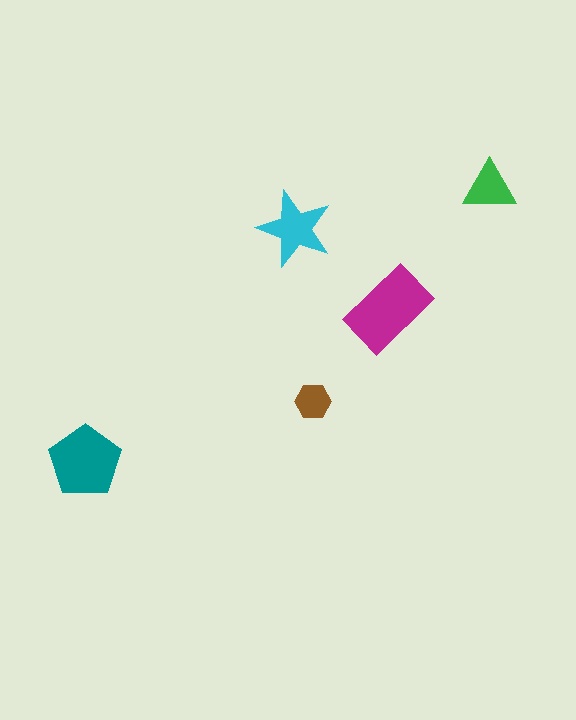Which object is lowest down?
The teal pentagon is bottommost.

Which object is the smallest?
The brown hexagon.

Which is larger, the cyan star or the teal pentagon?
The teal pentagon.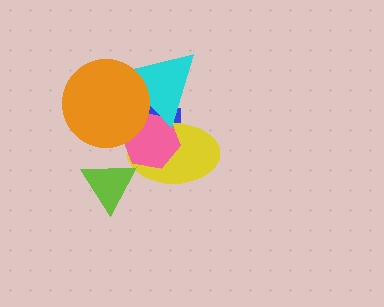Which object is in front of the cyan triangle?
The orange circle is in front of the cyan triangle.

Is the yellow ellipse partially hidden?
Yes, it is partially covered by another shape.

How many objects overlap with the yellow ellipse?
3 objects overlap with the yellow ellipse.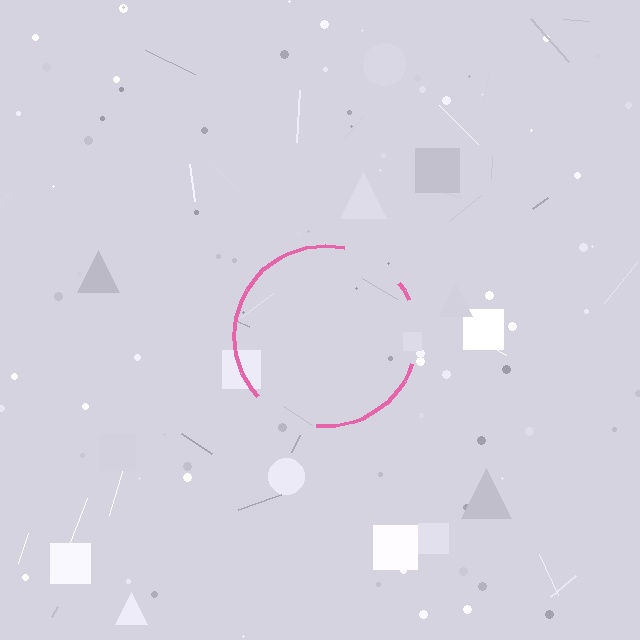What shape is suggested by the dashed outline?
The dashed outline suggests a circle.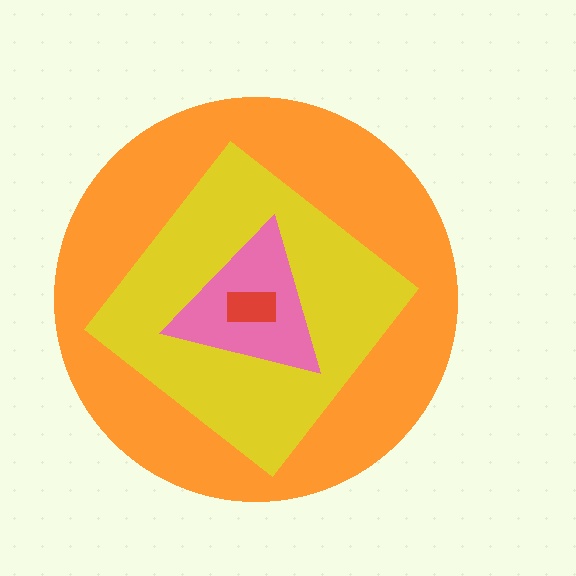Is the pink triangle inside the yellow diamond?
Yes.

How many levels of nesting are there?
4.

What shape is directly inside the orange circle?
The yellow diamond.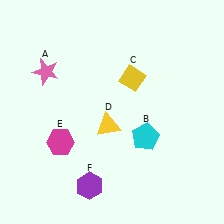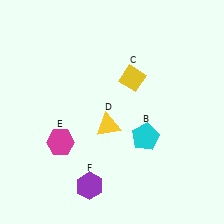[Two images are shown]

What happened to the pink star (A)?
The pink star (A) was removed in Image 2. It was in the top-left area of Image 1.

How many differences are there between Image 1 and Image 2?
There is 1 difference between the two images.